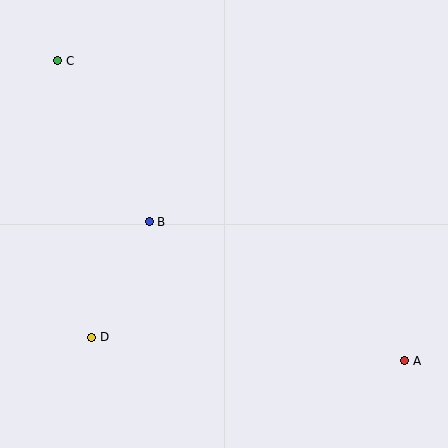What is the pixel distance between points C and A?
The distance between C and A is 459 pixels.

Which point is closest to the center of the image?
Point B at (149, 222) is closest to the center.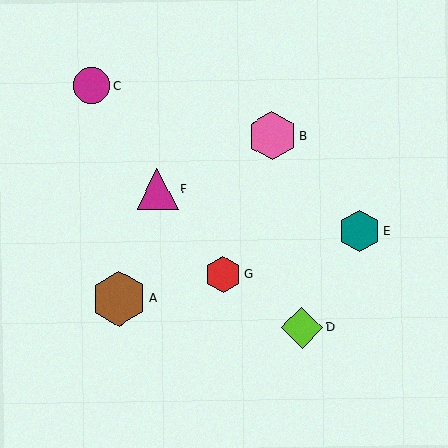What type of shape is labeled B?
Shape B is a pink hexagon.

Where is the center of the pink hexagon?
The center of the pink hexagon is at (272, 136).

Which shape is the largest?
The brown hexagon (labeled A) is the largest.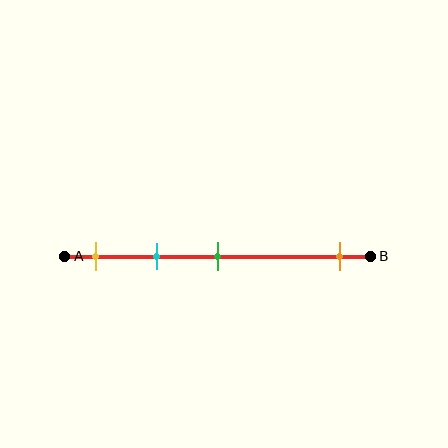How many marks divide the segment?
There are 4 marks dividing the segment.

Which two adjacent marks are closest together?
The yellow and cyan marks are the closest adjacent pair.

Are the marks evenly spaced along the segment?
No, the marks are not evenly spaced.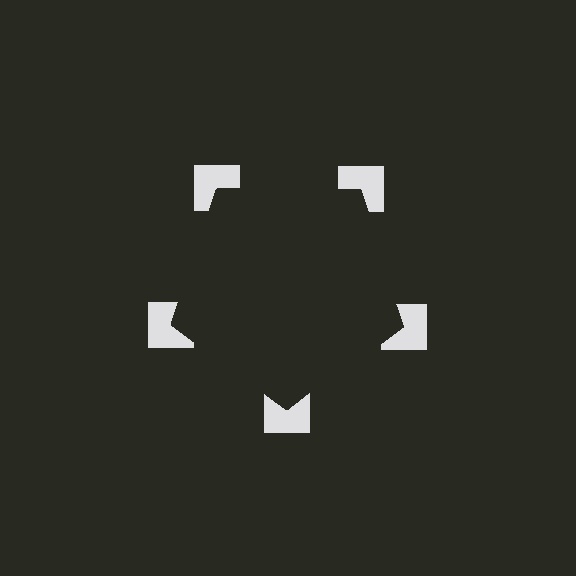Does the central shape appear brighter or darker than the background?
It typically appears slightly darker than the background, even though no actual brightness change is drawn.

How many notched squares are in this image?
There are 5 — one at each vertex of the illusory pentagon.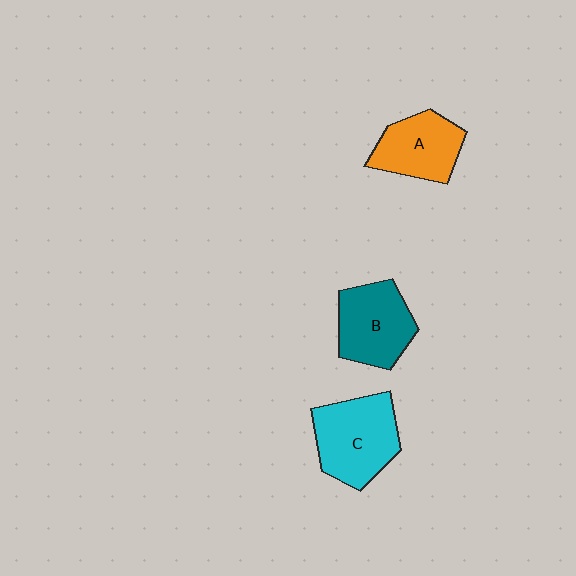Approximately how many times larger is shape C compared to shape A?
Approximately 1.3 times.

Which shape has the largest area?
Shape C (cyan).